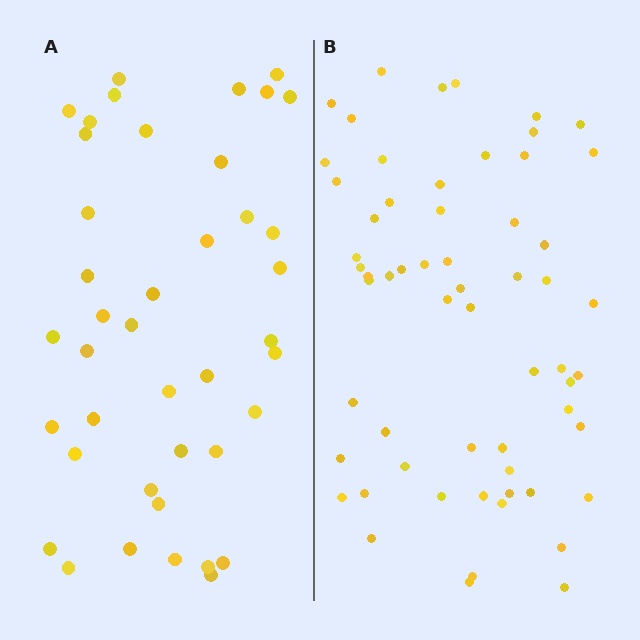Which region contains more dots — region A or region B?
Region B (the right region) has more dots.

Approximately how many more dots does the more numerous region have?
Region B has approximately 20 more dots than region A.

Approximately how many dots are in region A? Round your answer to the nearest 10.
About 40 dots. (The exact count is 41, which rounds to 40.)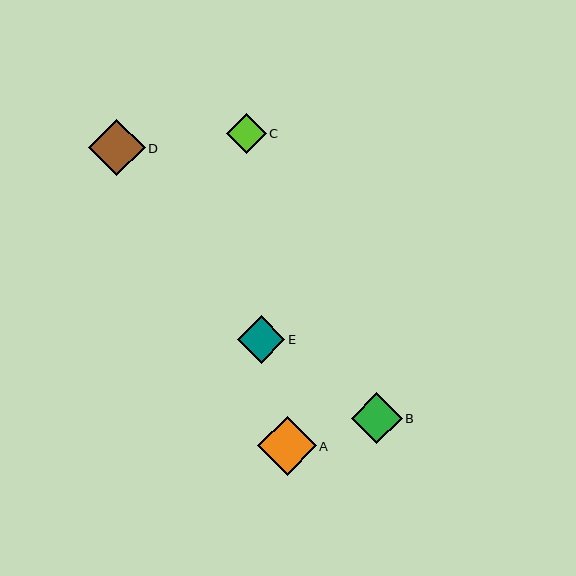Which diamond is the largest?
Diamond A is the largest with a size of approximately 58 pixels.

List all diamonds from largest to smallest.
From largest to smallest: A, D, B, E, C.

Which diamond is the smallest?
Diamond C is the smallest with a size of approximately 40 pixels.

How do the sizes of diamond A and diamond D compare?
Diamond A and diamond D are approximately the same size.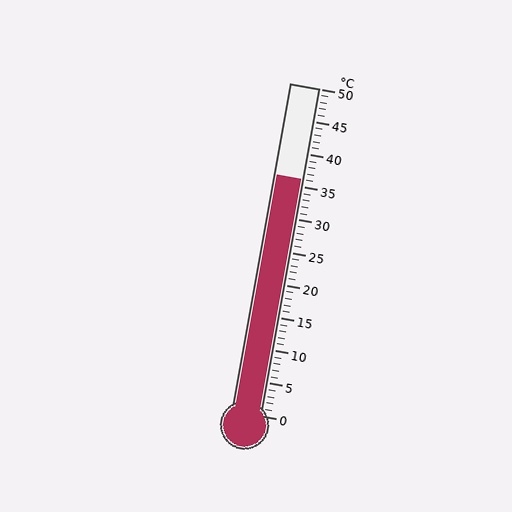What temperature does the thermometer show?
The thermometer shows approximately 36°C.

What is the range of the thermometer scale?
The thermometer scale ranges from 0°C to 50°C.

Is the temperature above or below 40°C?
The temperature is below 40°C.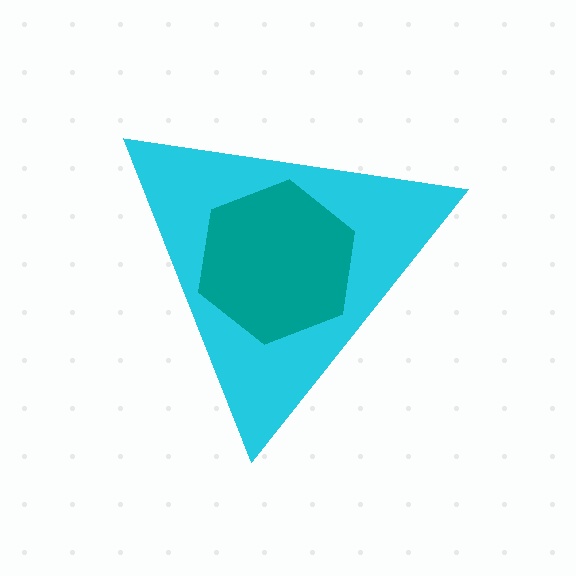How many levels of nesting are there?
2.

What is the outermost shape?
The cyan triangle.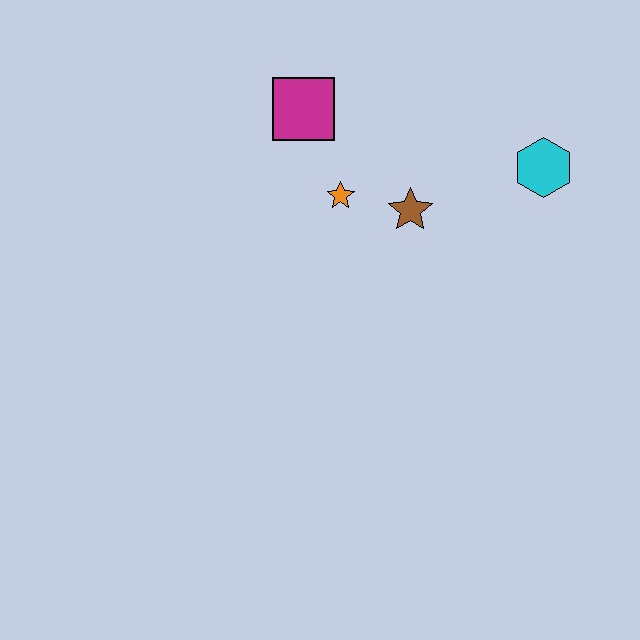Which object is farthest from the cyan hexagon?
The magenta square is farthest from the cyan hexagon.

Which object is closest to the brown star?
The orange star is closest to the brown star.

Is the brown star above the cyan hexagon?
No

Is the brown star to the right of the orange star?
Yes